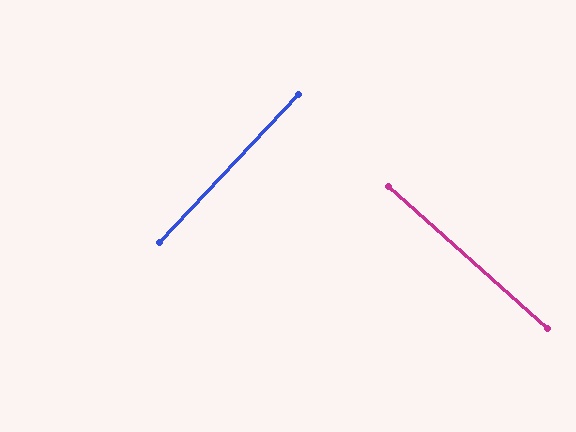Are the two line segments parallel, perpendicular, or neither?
Perpendicular — they meet at approximately 88°.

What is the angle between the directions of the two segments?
Approximately 88 degrees.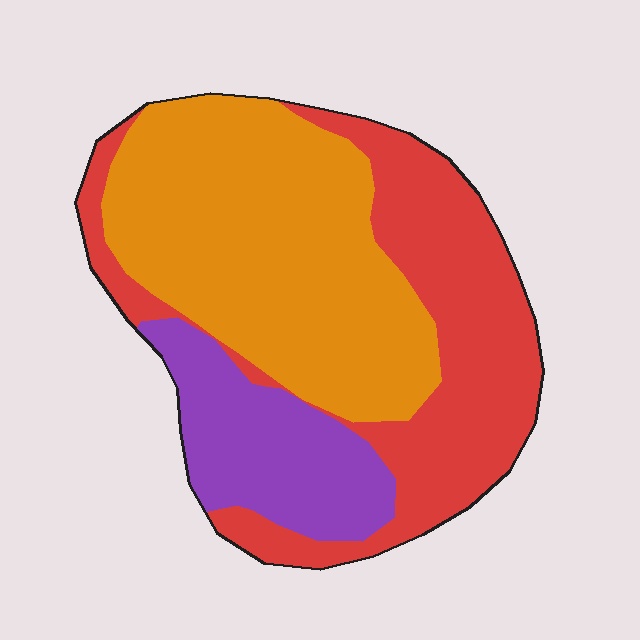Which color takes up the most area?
Orange, at roughly 45%.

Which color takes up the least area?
Purple, at roughly 20%.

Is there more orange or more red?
Orange.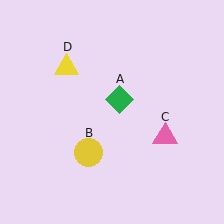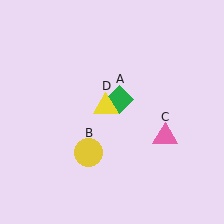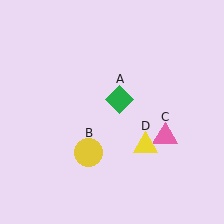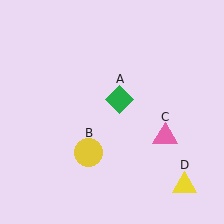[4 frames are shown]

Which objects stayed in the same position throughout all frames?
Green diamond (object A) and yellow circle (object B) and pink triangle (object C) remained stationary.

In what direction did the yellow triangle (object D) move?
The yellow triangle (object D) moved down and to the right.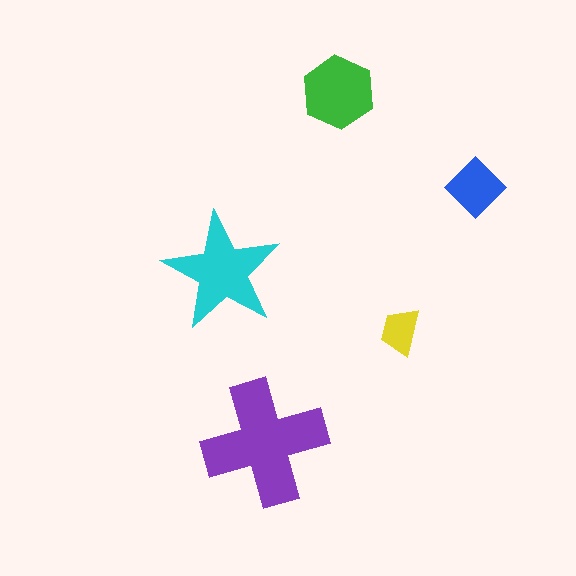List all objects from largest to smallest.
The purple cross, the cyan star, the green hexagon, the blue diamond, the yellow trapezoid.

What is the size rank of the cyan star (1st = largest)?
2nd.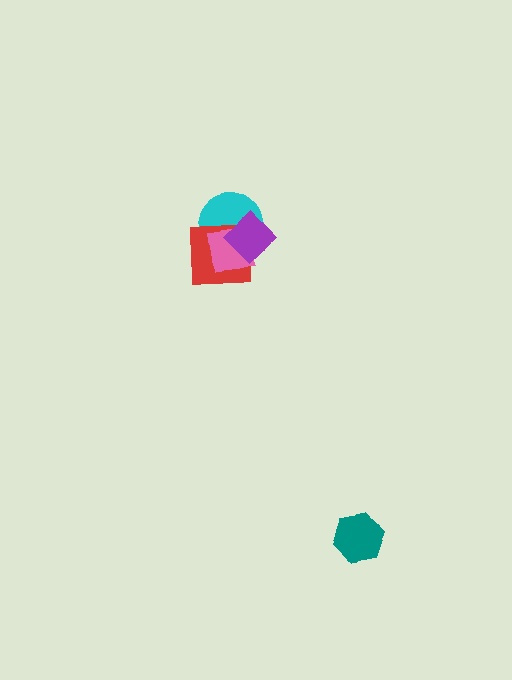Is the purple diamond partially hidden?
No, no other shape covers it.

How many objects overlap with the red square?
3 objects overlap with the red square.